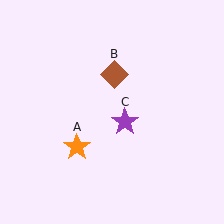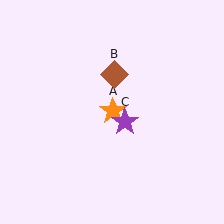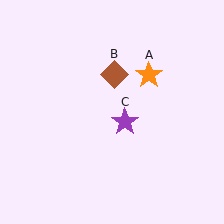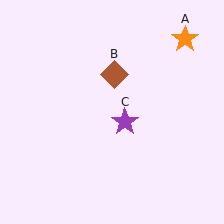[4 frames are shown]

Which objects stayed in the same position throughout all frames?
Brown diamond (object B) and purple star (object C) remained stationary.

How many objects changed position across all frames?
1 object changed position: orange star (object A).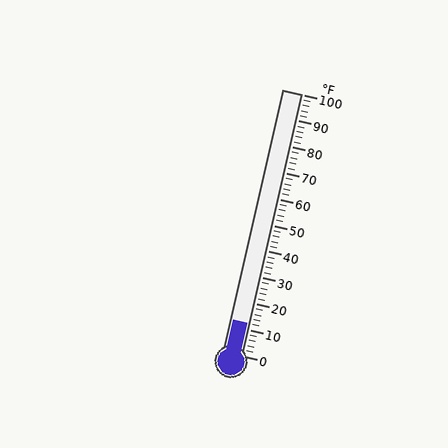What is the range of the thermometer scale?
The thermometer scale ranges from 0°F to 100°F.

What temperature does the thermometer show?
The thermometer shows approximately 12°F.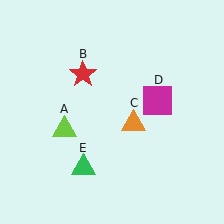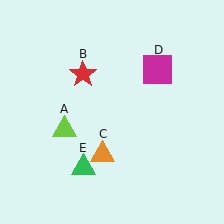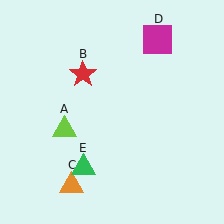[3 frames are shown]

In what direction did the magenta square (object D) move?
The magenta square (object D) moved up.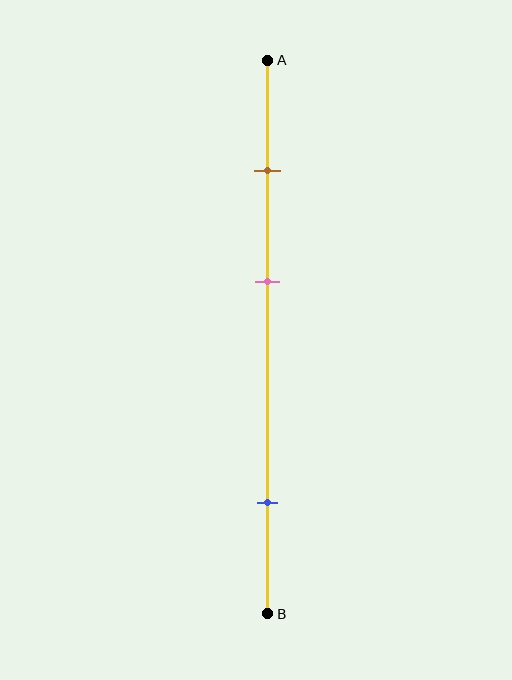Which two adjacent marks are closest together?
The brown and pink marks are the closest adjacent pair.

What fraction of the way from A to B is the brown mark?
The brown mark is approximately 20% (0.2) of the way from A to B.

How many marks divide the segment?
There are 3 marks dividing the segment.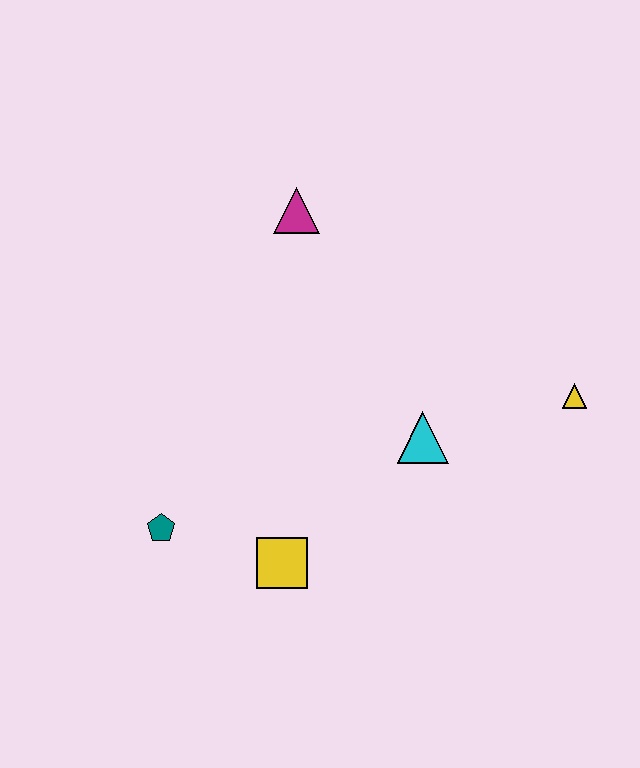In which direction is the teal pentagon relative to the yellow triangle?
The teal pentagon is to the left of the yellow triangle.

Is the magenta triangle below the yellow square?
No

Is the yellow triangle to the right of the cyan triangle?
Yes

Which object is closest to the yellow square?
The teal pentagon is closest to the yellow square.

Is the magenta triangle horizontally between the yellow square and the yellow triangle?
Yes